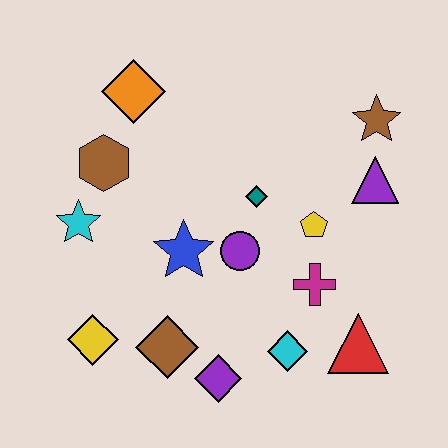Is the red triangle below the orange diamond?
Yes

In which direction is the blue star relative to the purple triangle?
The blue star is to the left of the purple triangle.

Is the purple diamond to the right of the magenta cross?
No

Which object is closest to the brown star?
The purple triangle is closest to the brown star.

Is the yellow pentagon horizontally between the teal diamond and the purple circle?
No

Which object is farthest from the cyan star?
The brown star is farthest from the cyan star.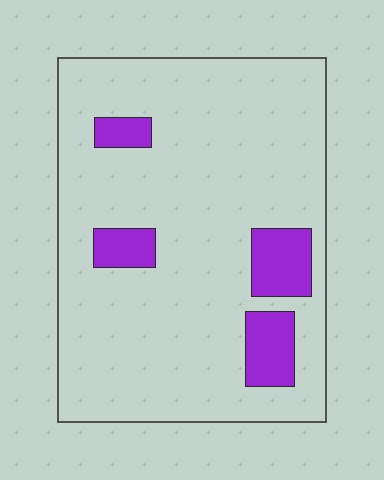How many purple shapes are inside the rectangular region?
4.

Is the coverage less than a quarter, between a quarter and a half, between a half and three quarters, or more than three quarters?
Less than a quarter.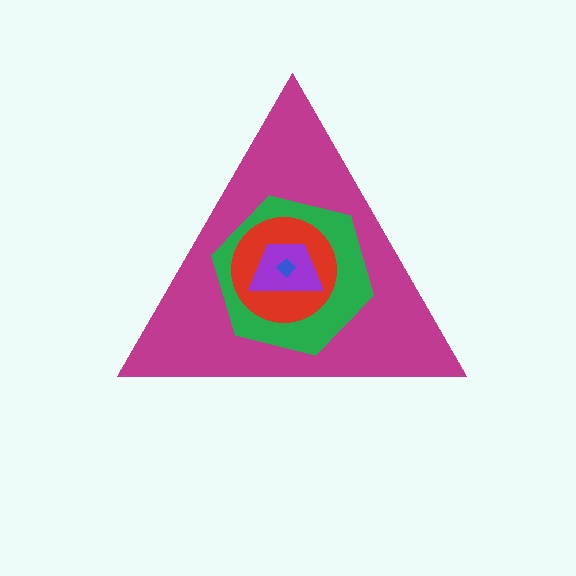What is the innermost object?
The blue diamond.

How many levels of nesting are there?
5.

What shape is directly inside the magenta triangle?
The green hexagon.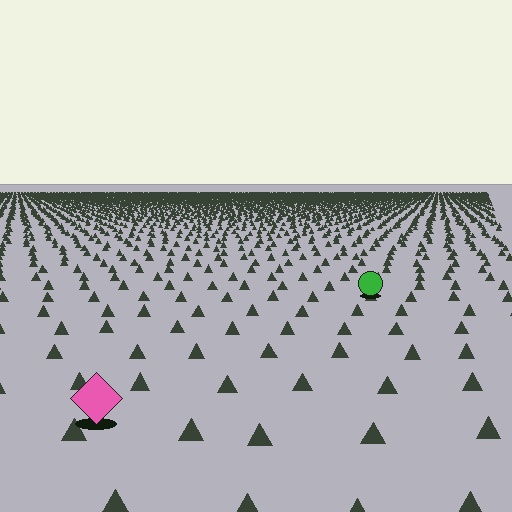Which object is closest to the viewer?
The pink diamond is closest. The texture marks near it are larger and more spread out.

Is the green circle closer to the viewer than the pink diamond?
No. The pink diamond is closer — you can tell from the texture gradient: the ground texture is coarser near it.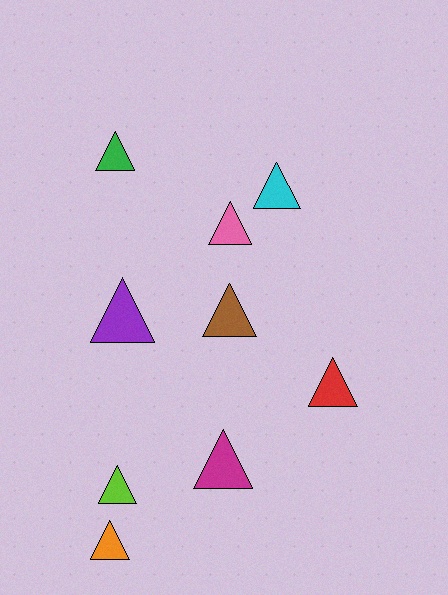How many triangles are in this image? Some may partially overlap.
There are 9 triangles.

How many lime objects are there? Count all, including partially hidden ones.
There is 1 lime object.